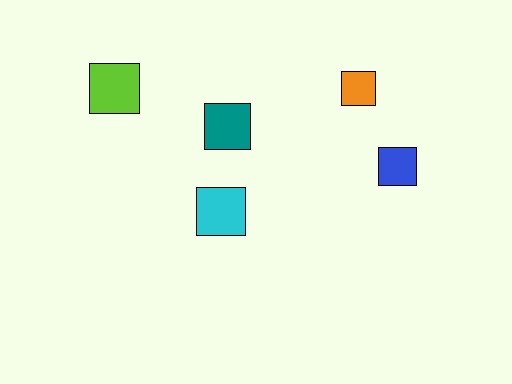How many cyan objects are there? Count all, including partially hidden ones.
There is 1 cyan object.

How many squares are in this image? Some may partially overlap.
There are 5 squares.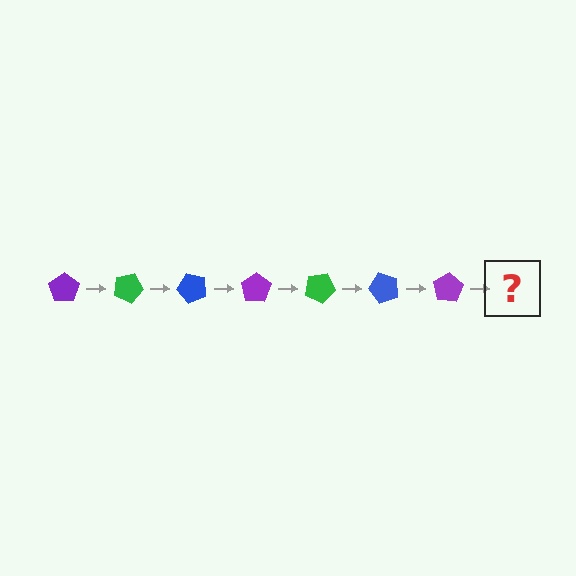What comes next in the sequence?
The next element should be a green pentagon, rotated 175 degrees from the start.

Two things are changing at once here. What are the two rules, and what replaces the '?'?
The two rules are that it rotates 25 degrees each step and the color cycles through purple, green, and blue. The '?' should be a green pentagon, rotated 175 degrees from the start.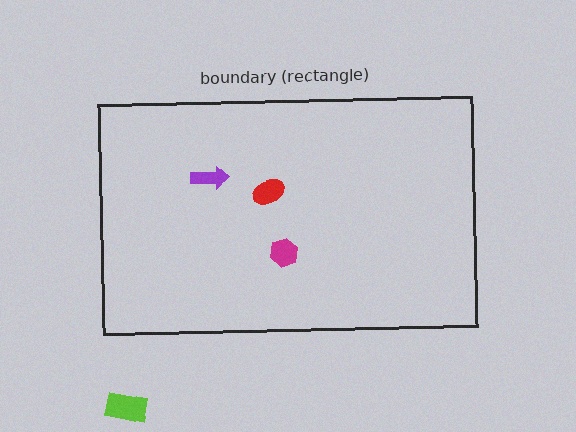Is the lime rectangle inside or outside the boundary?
Outside.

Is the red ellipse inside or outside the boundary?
Inside.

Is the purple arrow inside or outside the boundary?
Inside.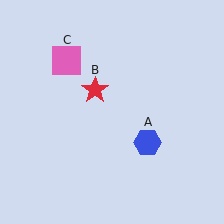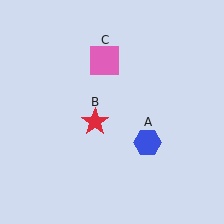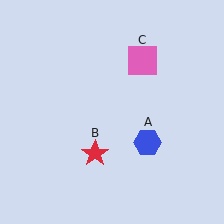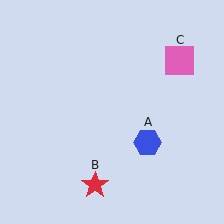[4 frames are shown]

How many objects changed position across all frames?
2 objects changed position: red star (object B), pink square (object C).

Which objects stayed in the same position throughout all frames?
Blue hexagon (object A) remained stationary.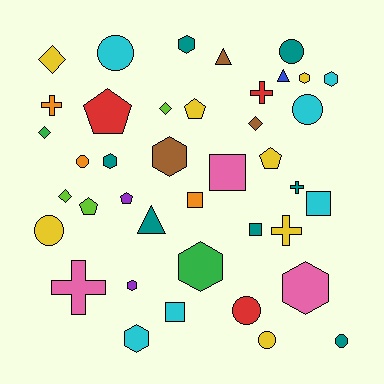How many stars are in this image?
There are no stars.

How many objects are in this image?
There are 40 objects.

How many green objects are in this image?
There are 2 green objects.